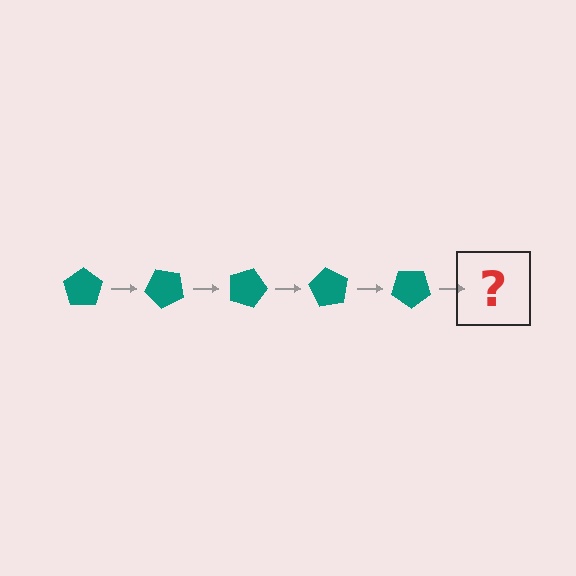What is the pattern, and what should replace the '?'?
The pattern is that the pentagon rotates 45 degrees each step. The '?' should be a teal pentagon rotated 225 degrees.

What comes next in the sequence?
The next element should be a teal pentagon rotated 225 degrees.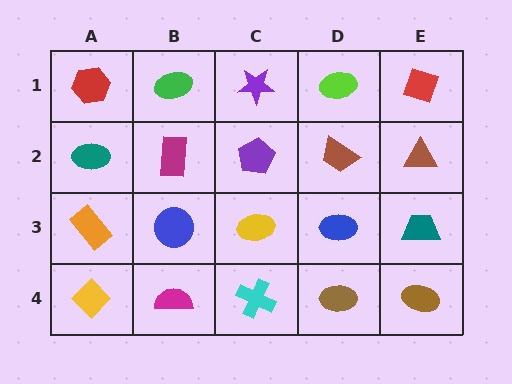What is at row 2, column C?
A purple pentagon.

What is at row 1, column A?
A red hexagon.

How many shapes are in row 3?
5 shapes.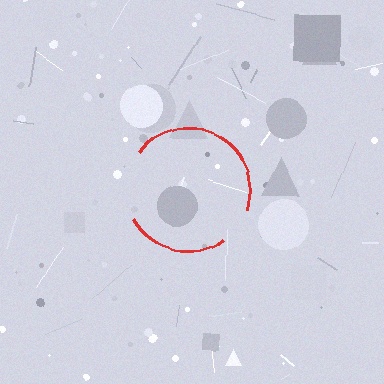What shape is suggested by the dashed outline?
The dashed outline suggests a circle.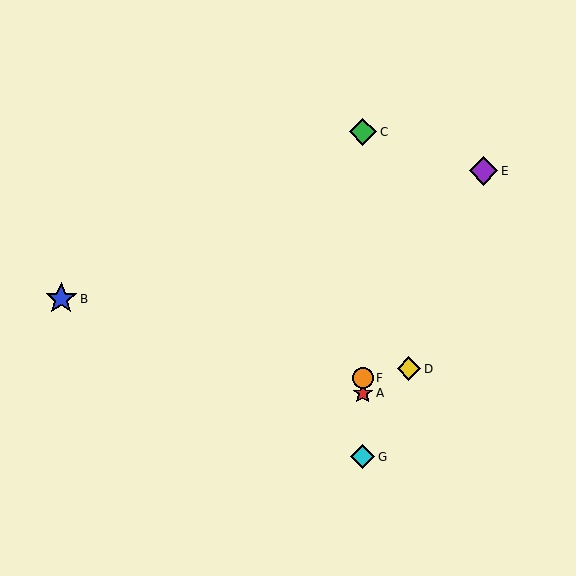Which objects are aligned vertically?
Objects A, C, F, G are aligned vertically.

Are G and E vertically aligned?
No, G is at x≈363 and E is at x≈483.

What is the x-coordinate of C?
Object C is at x≈363.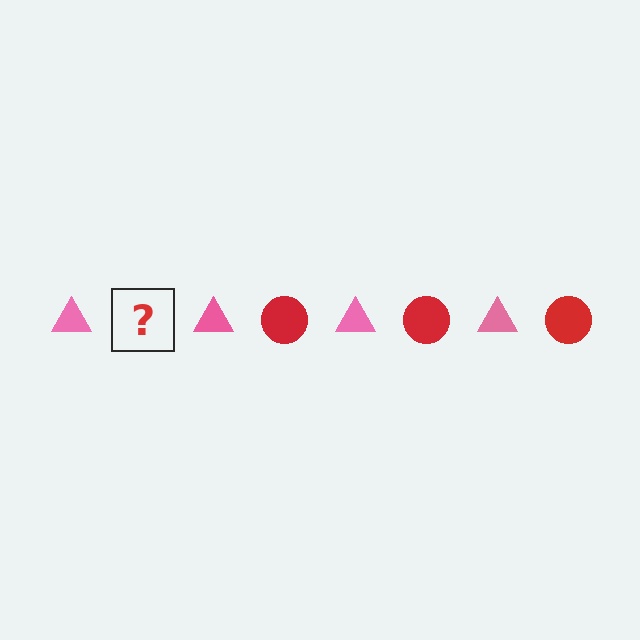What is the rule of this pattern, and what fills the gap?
The rule is that the pattern alternates between pink triangle and red circle. The gap should be filled with a red circle.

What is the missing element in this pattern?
The missing element is a red circle.